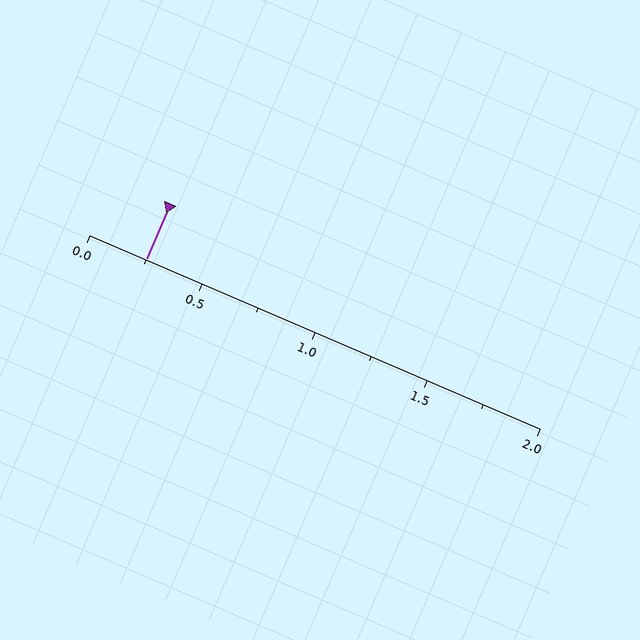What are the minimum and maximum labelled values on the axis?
The axis runs from 0.0 to 2.0.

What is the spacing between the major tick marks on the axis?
The major ticks are spaced 0.5 apart.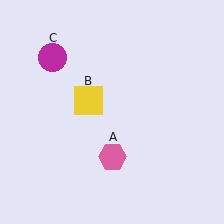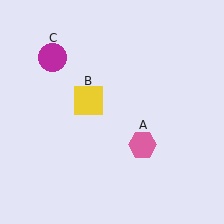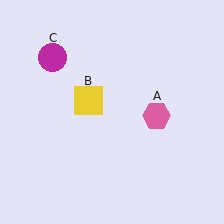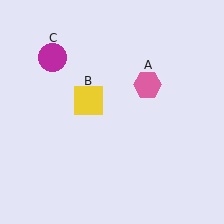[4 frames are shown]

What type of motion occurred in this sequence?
The pink hexagon (object A) rotated counterclockwise around the center of the scene.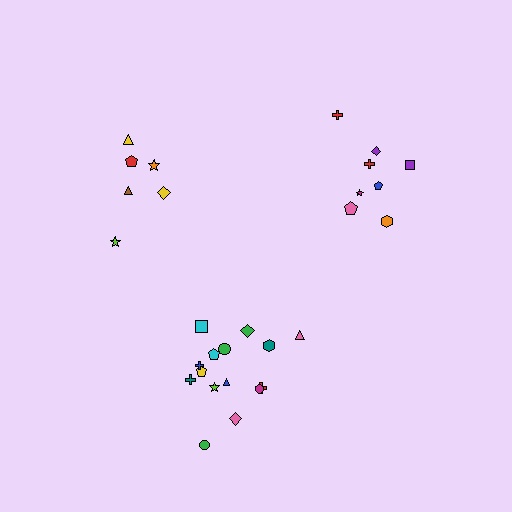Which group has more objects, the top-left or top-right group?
The top-right group.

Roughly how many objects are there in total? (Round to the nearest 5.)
Roughly 30 objects in total.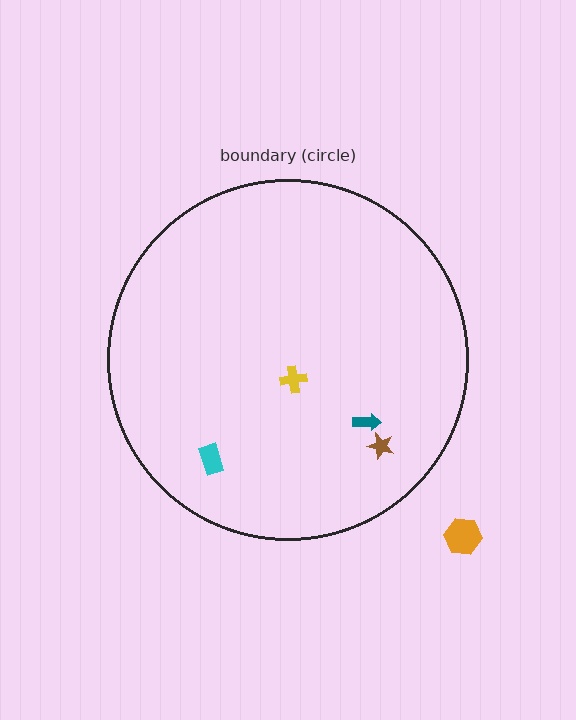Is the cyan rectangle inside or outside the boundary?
Inside.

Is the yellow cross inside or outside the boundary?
Inside.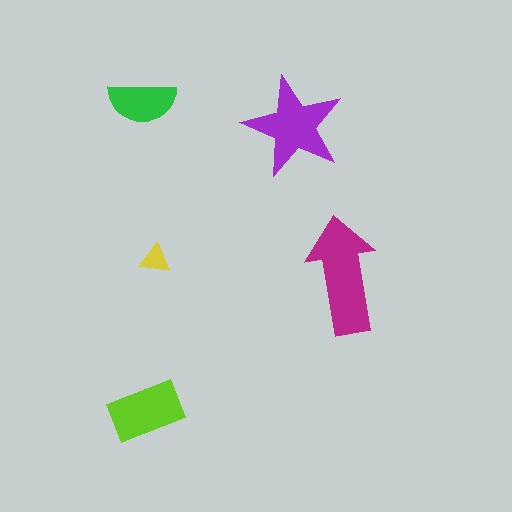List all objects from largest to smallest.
The magenta arrow, the purple star, the lime rectangle, the green semicircle, the yellow triangle.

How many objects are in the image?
There are 5 objects in the image.